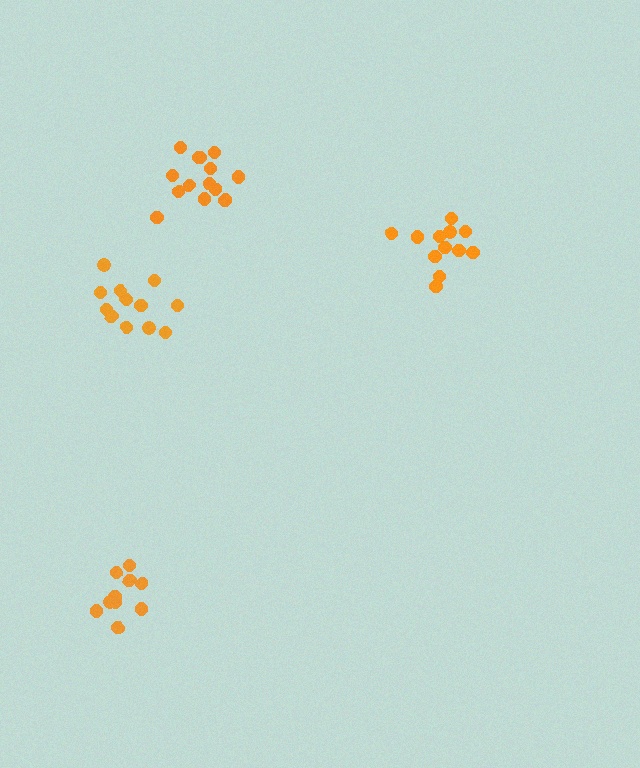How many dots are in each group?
Group 1: 12 dots, Group 2: 10 dots, Group 3: 15 dots, Group 4: 12 dots (49 total).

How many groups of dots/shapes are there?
There are 4 groups.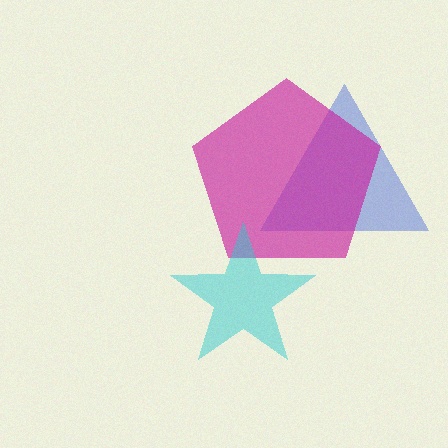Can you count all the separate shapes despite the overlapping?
Yes, there are 3 separate shapes.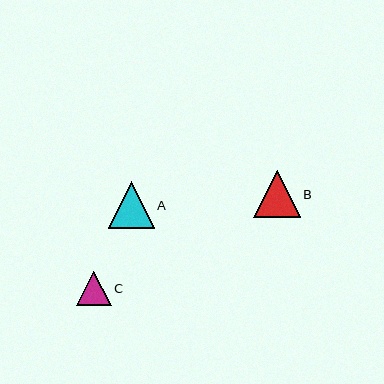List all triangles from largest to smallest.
From largest to smallest: B, A, C.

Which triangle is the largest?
Triangle B is the largest with a size of approximately 46 pixels.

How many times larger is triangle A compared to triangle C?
Triangle A is approximately 1.3 times the size of triangle C.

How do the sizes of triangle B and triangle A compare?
Triangle B and triangle A are approximately the same size.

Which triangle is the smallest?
Triangle C is the smallest with a size of approximately 35 pixels.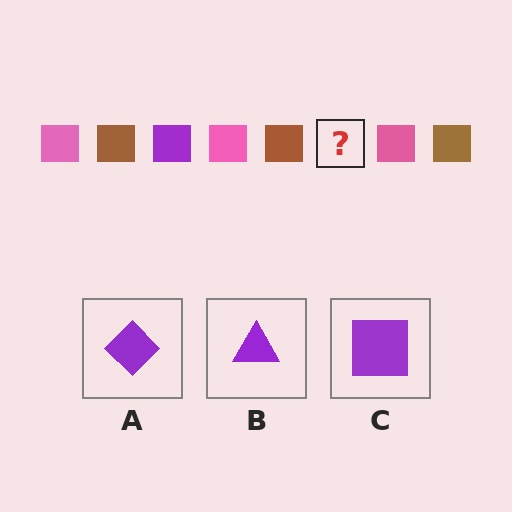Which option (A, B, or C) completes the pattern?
C.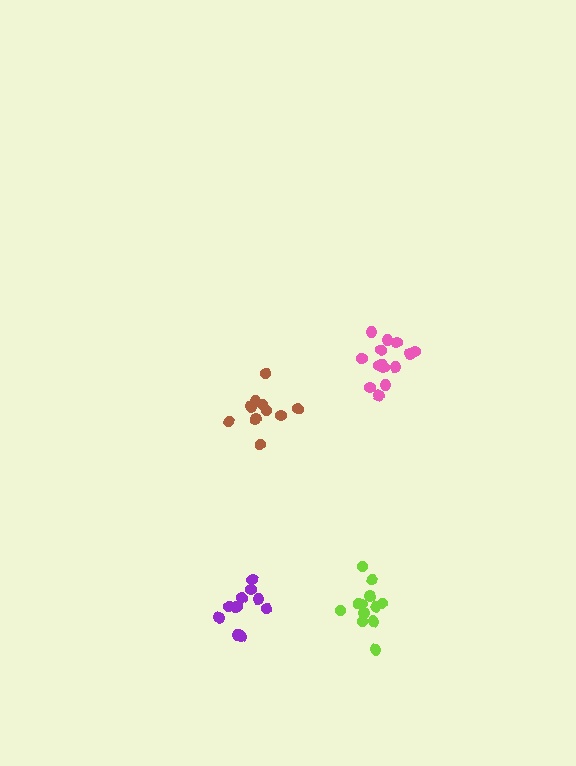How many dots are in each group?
Group 1: 15 dots, Group 2: 10 dots, Group 3: 12 dots, Group 4: 11 dots (48 total).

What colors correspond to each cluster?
The clusters are colored: pink, brown, lime, purple.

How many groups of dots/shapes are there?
There are 4 groups.